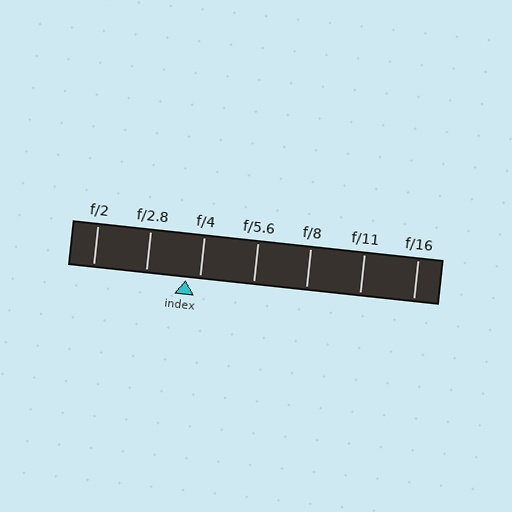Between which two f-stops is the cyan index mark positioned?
The index mark is between f/2.8 and f/4.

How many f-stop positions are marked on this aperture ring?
There are 7 f-stop positions marked.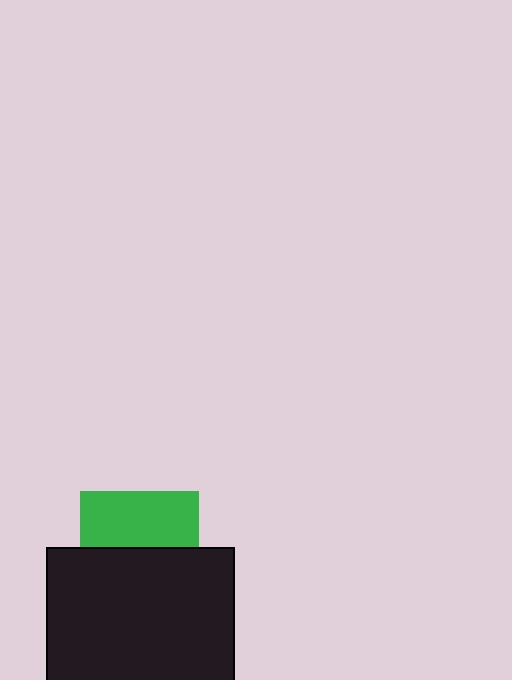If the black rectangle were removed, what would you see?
You would see the complete green square.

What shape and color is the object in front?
The object in front is a black rectangle.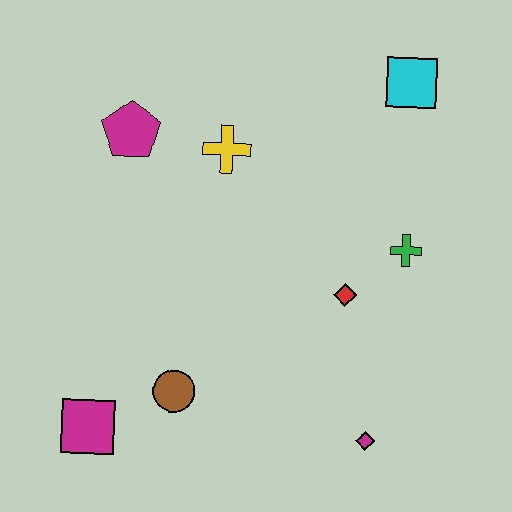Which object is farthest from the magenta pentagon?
The magenta diamond is farthest from the magenta pentagon.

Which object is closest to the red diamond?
The green cross is closest to the red diamond.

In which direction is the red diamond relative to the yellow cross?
The red diamond is below the yellow cross.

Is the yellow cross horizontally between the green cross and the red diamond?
No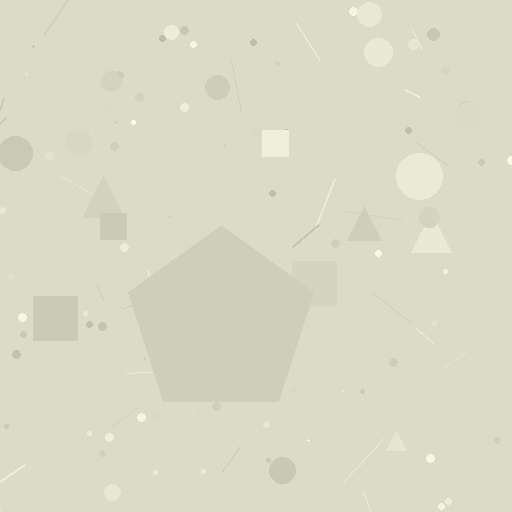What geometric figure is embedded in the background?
A pentagon is embedded in the background.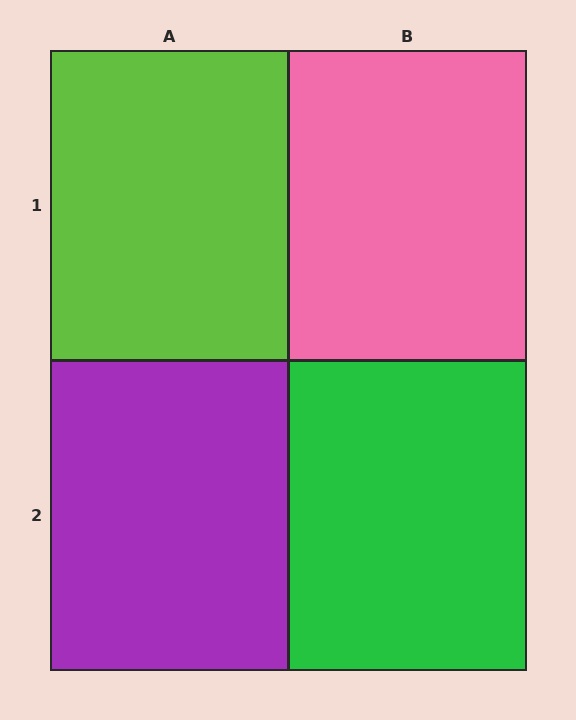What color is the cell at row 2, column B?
Green.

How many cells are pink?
1 cell is pink.